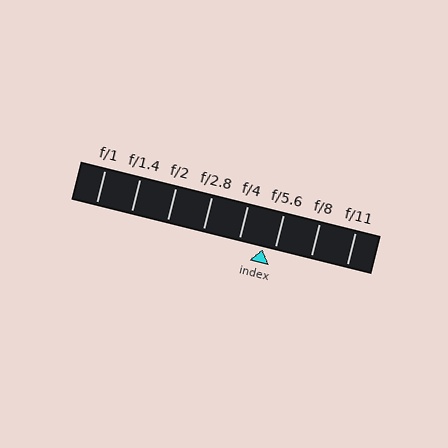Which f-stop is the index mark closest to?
The index mark is closest to f/5.6.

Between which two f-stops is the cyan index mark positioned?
The index mark is between f/4 and f/5.6.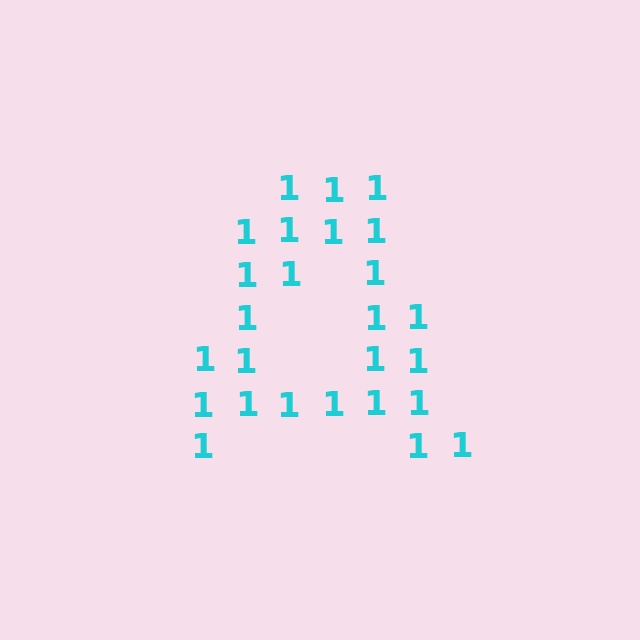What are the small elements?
The small elements are digit 1's.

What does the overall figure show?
The overall figure shows the letter A.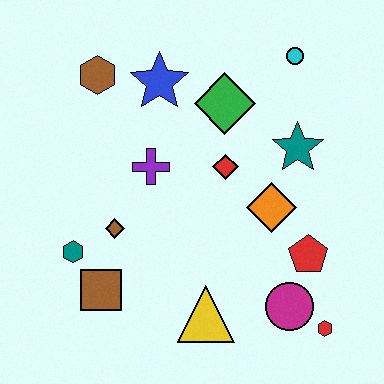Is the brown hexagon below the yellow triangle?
No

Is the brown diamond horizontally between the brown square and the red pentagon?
Yes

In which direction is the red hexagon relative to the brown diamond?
The red hexagon is to the right of the brown diamond.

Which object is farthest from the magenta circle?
The brown hexagon is farthest from the magenta circle.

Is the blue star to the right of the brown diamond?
Yes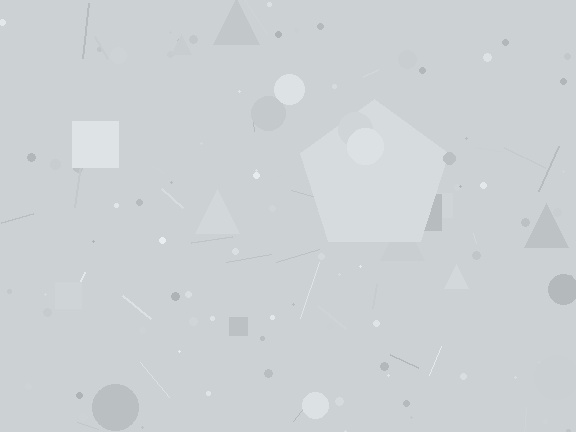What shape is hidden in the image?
A pentagon is hidden in the image.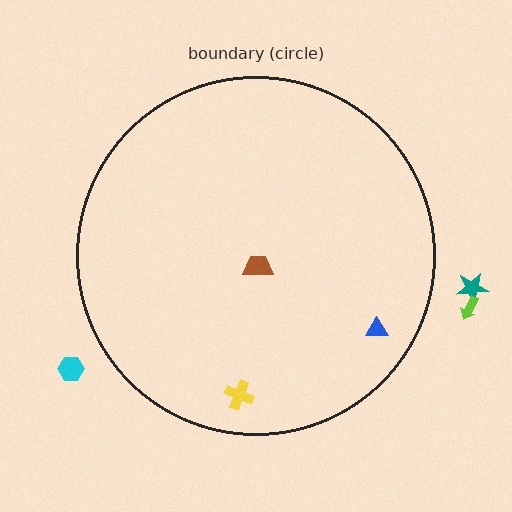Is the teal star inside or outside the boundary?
Outside.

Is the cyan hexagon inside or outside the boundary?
Outside.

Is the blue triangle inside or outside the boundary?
Inside.